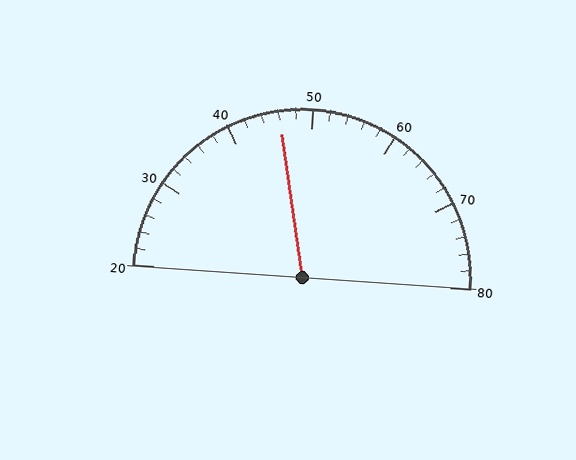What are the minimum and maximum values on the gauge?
The gauge ranges from 20 to 80.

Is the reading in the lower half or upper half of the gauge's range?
The reading is in the lower half of the range (20 to 80).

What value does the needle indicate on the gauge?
The needle indicates approximately 46.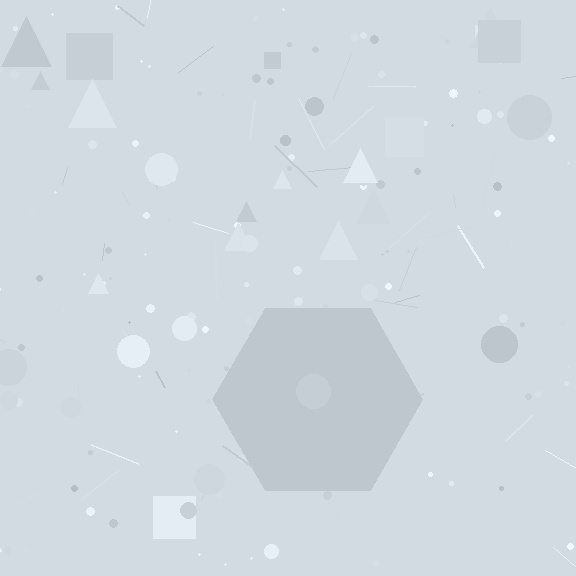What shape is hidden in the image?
A hexagon is hidden in the image.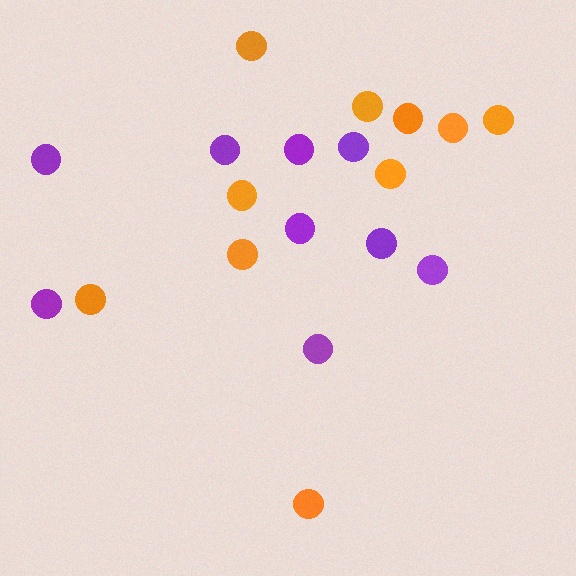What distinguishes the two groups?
There are 2 groups: one group of purple circles (9) and one group of orange circles (10).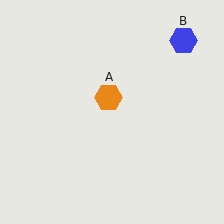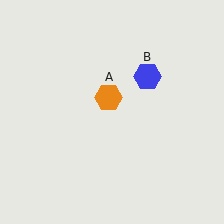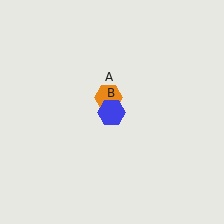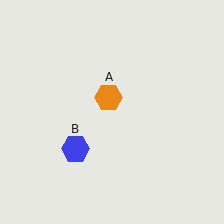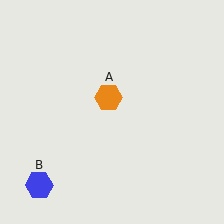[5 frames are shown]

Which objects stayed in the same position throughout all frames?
Orange hexagon (object A) remained stationary.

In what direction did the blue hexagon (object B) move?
The blue hexagon (object B) moved down and to the left.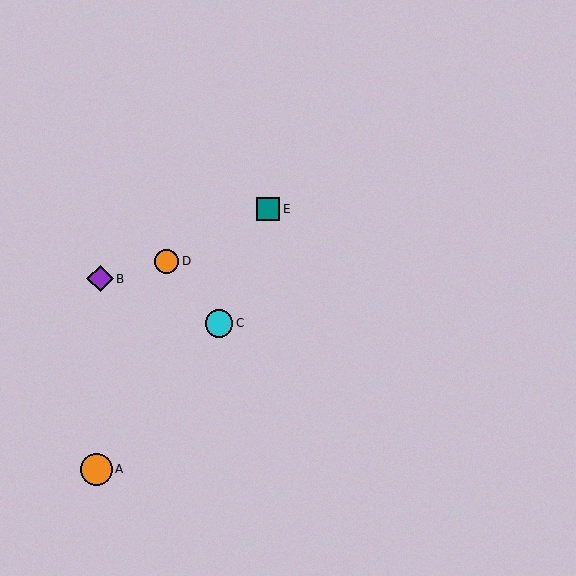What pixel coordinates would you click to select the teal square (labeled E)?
Click at (268, 209) to select the teal square E.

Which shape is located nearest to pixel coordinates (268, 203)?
The teal square (labeled E) at (268, 209) is nearest to that location.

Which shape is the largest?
The orange circle (labeled A) is the largest.